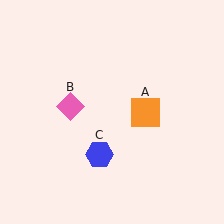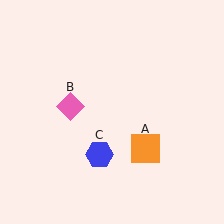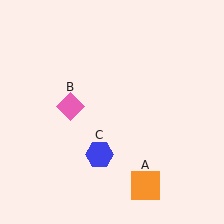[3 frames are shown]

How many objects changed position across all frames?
1 object changed position: orange square (object A).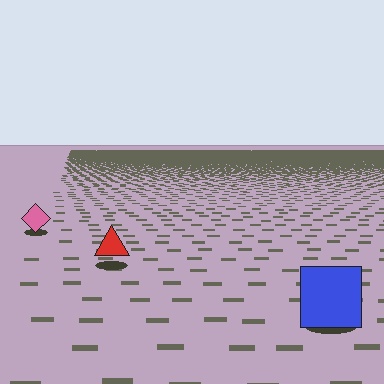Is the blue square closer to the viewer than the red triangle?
Yes. The blue square is closer — you can tell from the texture gradient: the ground texture is coarser near it.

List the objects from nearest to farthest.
From nearest to farthest: the blue square, the red triangle, the pink diamond.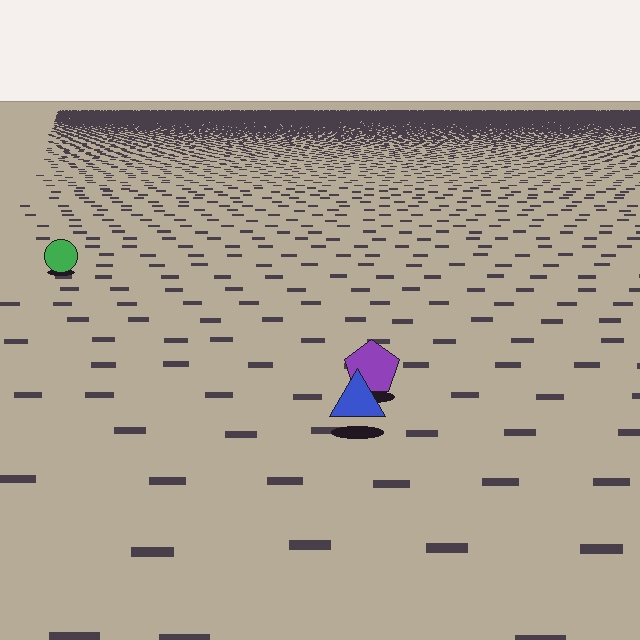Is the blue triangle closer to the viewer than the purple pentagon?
Yes. The blue triangle is closer — you can tell from the texture gradient: the ground texture is coarser near it.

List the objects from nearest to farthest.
From nearest to farthest: the blue triangle, the purple pentagon, the green circle.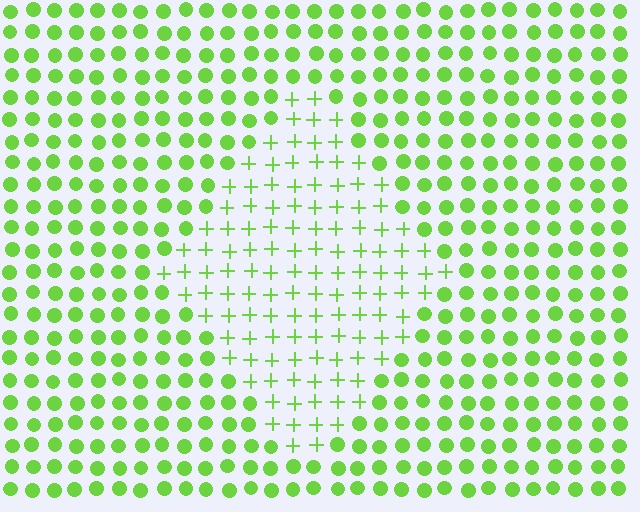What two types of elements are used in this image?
The image uses plus signs inside the diamond region and circles outside it.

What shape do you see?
I see a diamond.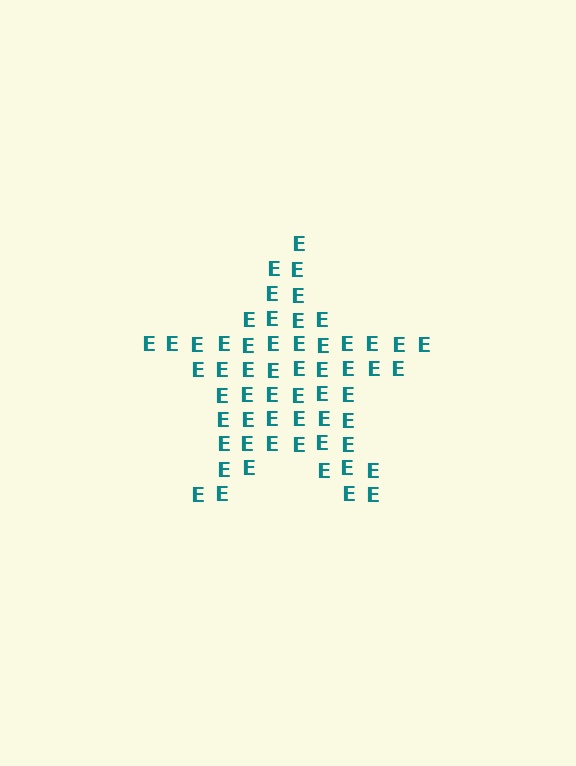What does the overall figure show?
The overall figure shows a star.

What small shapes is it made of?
It is made of small letter E's.